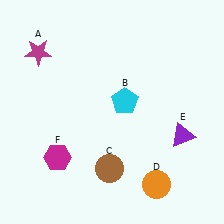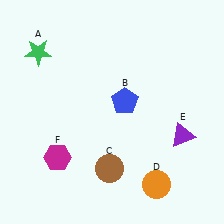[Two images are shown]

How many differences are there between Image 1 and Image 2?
There are 2 differences between the two images.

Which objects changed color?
A changed from magenta to green. B changed from cyan to blue.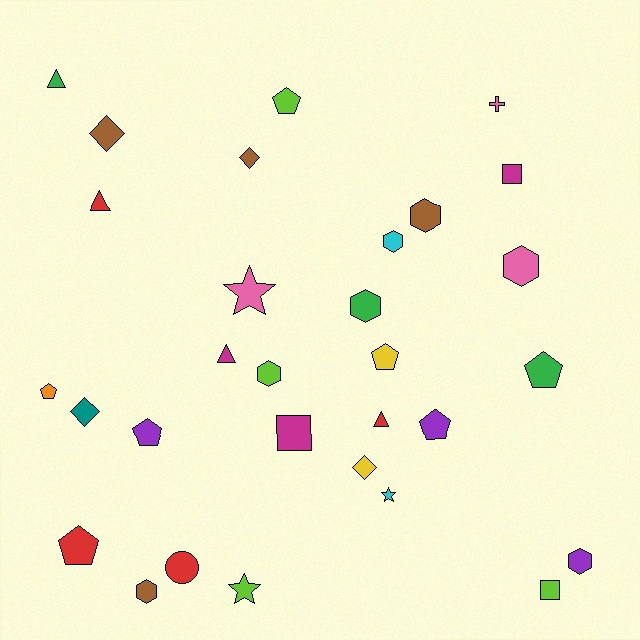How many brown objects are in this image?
There are 4 brown objects.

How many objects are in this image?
There are 30 objects.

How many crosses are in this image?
There is 1 cross.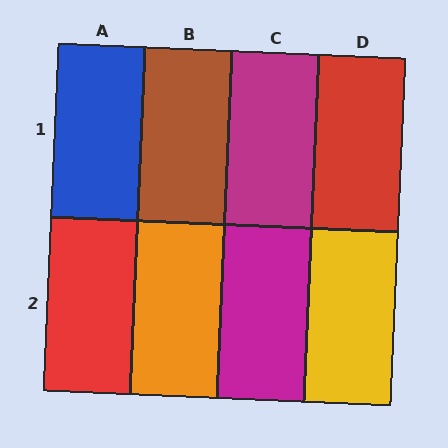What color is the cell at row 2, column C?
Magenta.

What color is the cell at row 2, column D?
Yellow.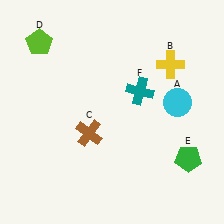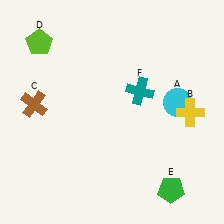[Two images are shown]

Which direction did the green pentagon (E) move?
The green pentagon (E) moved down.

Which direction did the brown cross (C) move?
The brown cross (C) moved left.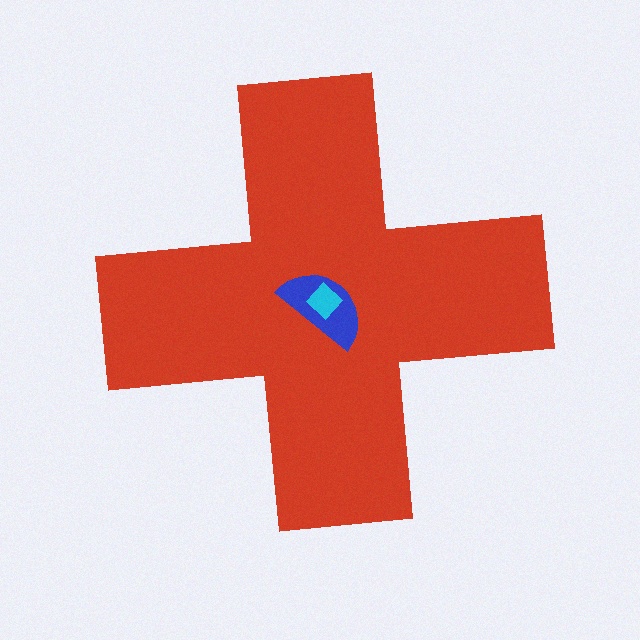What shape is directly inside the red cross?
The blue semicircle.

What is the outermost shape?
The red cross.